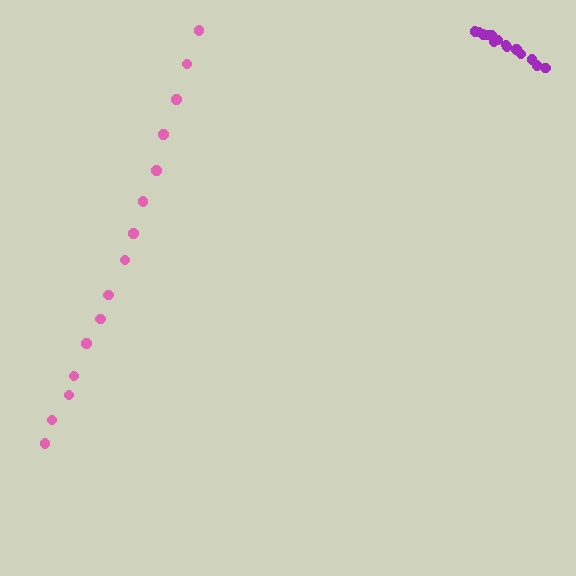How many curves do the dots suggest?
There are 2 distinct paths.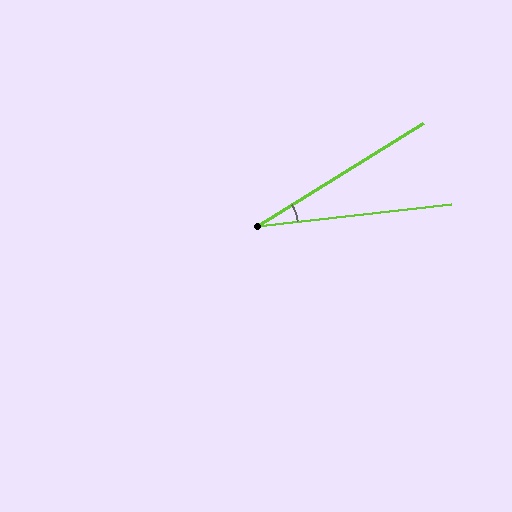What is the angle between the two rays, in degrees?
Approximately 25 degrees.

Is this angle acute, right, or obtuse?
It is acute.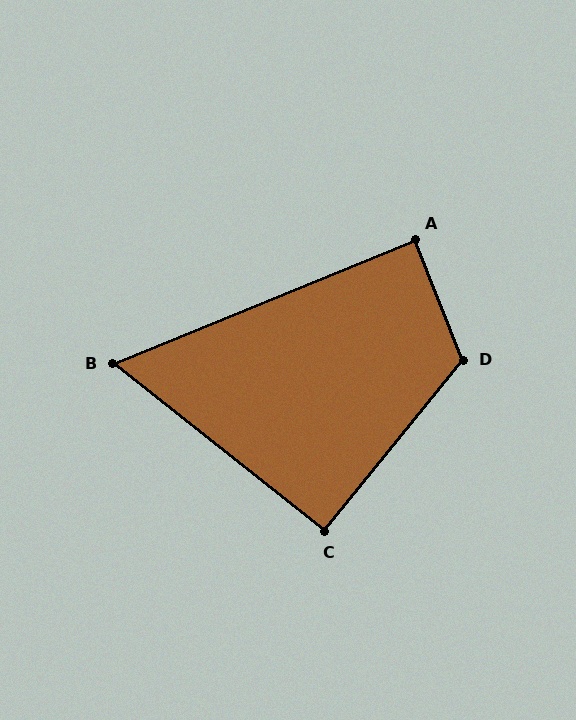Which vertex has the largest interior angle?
D, at approximately 119 degrees.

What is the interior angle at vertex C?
Approximately 91 degrees (approximately right).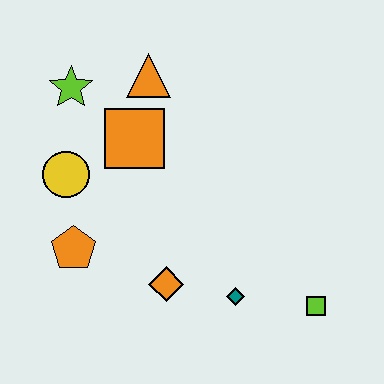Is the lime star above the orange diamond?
Yes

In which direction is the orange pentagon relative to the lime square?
The orange pentagon is to the left of the lime square.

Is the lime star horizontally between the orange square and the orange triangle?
No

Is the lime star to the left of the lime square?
Yes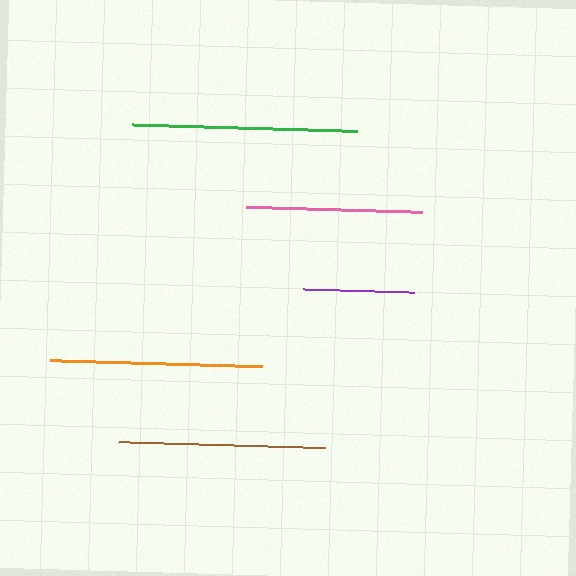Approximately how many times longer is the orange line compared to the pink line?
The orange line is approximately 1.2 times the length of the pink line.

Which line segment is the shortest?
The purple line is the shortest at approximately 111 pixels.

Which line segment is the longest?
The green line is the longest at approximately 225 pixels.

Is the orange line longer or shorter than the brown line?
The orange line is longer than the brown line.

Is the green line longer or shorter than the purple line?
The green line is longer than the purple line.